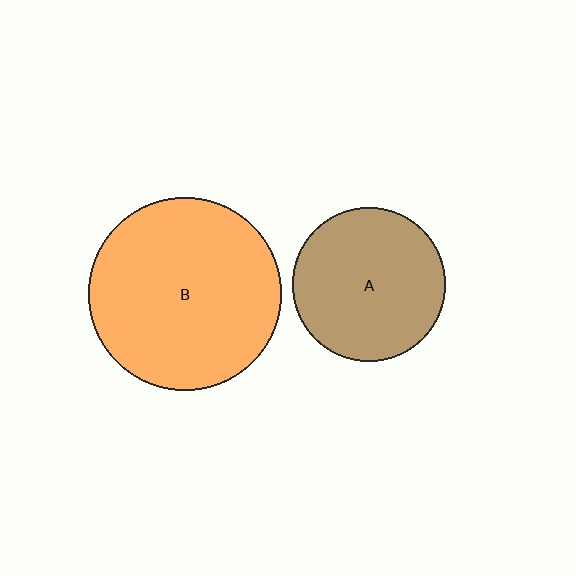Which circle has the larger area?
Circle B (orange).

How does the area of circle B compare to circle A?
Approximately 1.6 times.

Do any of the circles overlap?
No, none of the circles overlap.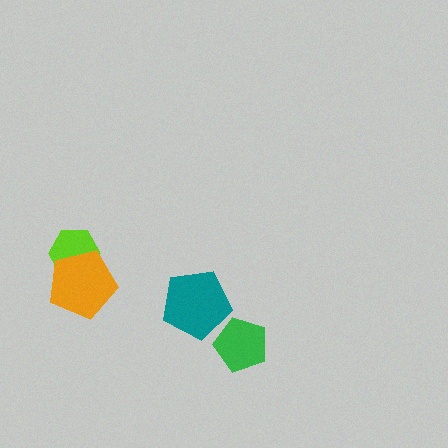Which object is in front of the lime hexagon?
The orange pentagon is in front of the lime hexagon.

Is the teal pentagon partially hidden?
No, no other shape covers it.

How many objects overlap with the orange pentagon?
1 object overlaps with the orange pentagon.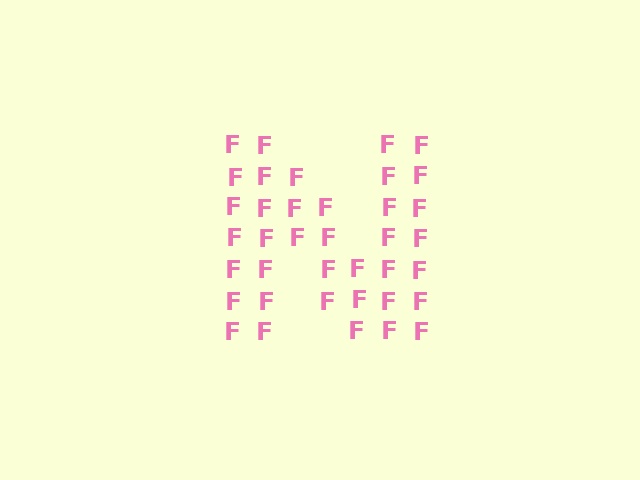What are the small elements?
The small elements are letter F's.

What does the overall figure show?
The overall figure shows the letter N.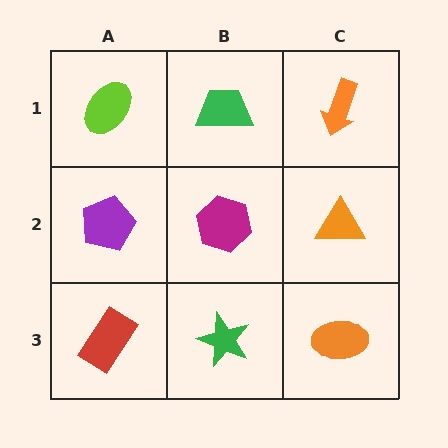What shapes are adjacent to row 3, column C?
An orange triangle (row 2, column C), a green star (row 3, column B).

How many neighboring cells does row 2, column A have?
3.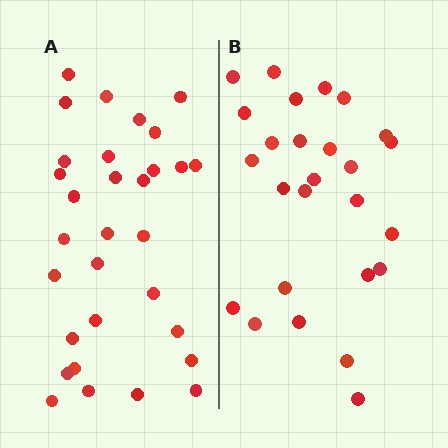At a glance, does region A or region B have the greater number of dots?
Region A (the left region) has more dots.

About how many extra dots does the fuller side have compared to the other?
Region A has about 5 more dots than region B.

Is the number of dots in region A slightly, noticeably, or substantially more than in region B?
Region A has only slightly more — the two regions are fairly close. The ratio is roughly 1.2 to 1.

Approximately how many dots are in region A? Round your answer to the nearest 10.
About 30 dots. (The exact count is 31, which rounds to 30.)